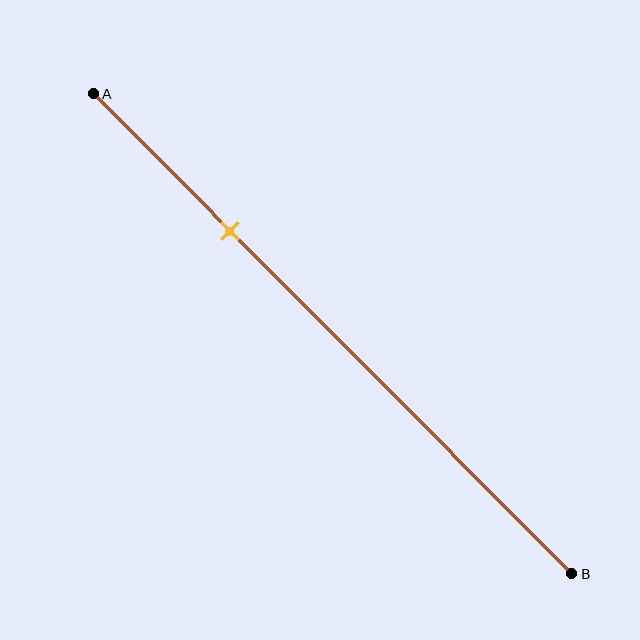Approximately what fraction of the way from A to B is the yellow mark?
The yellow mark is approximately 30% of the way from A to B.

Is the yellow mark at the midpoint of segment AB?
No, the mark is at about 30% from A, not at the 50% midpoint.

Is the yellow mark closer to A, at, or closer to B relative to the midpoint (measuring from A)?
The yellow mark is closer to point A than the midpoint of segment AB.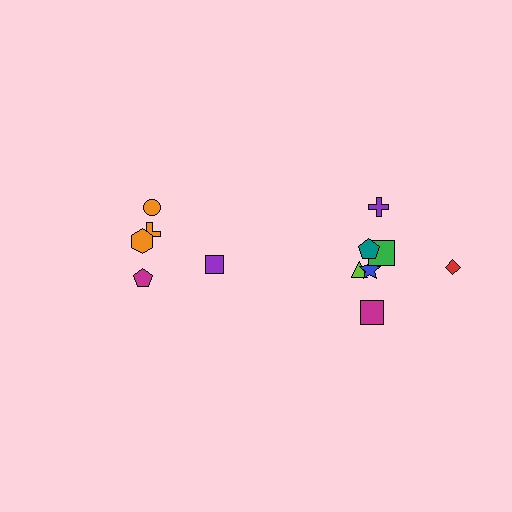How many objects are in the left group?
There are 5 objects.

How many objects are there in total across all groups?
There are 12 objects.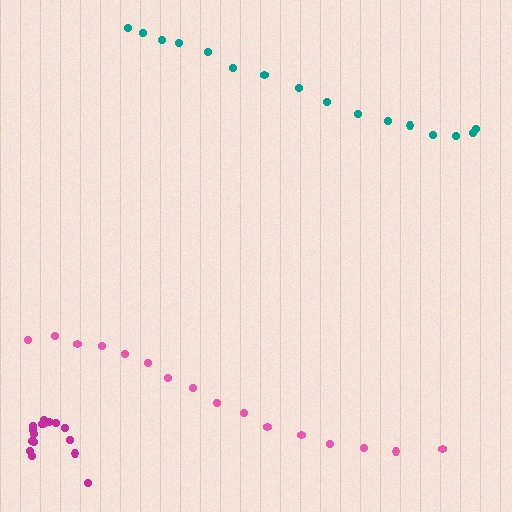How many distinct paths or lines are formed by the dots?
There are 3 distinct paths.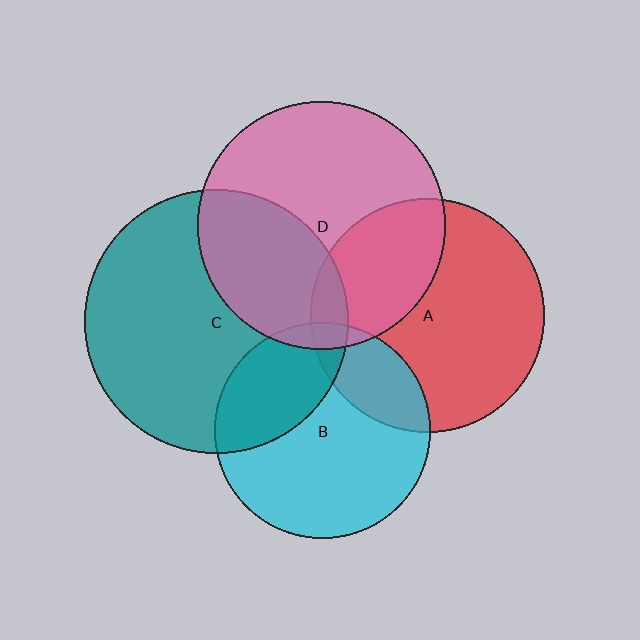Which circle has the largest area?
Circle C (teal).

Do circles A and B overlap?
Yes.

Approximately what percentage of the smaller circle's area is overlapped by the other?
Approximately 20%.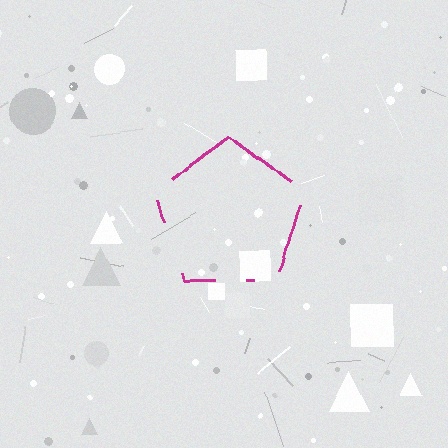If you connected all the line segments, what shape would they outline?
They would outline a pentagon.